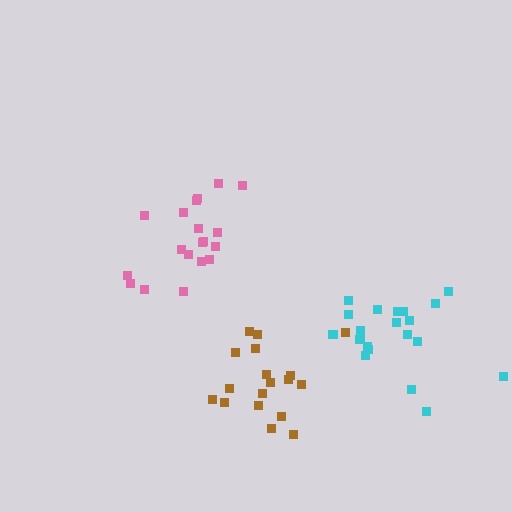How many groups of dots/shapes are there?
There are 3 groups.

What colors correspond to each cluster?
The clusters are colored: brown, cyan, pink.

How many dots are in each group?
Group 1: 18 dots, Group 2: 20 dots, Group 3: 19 dots (57 total).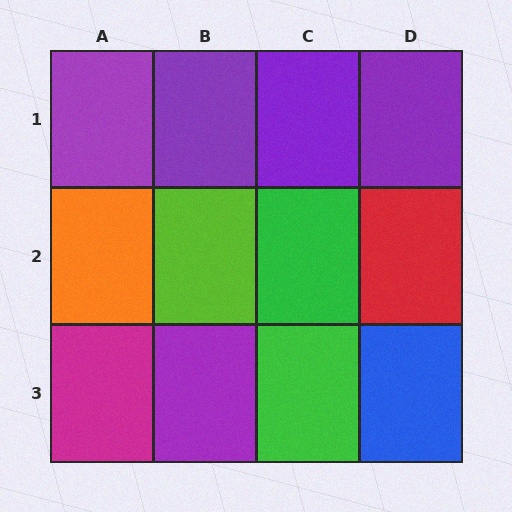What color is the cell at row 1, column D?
Purple.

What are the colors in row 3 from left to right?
Magenta, purple, green, blue.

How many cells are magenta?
1 cell is magenta.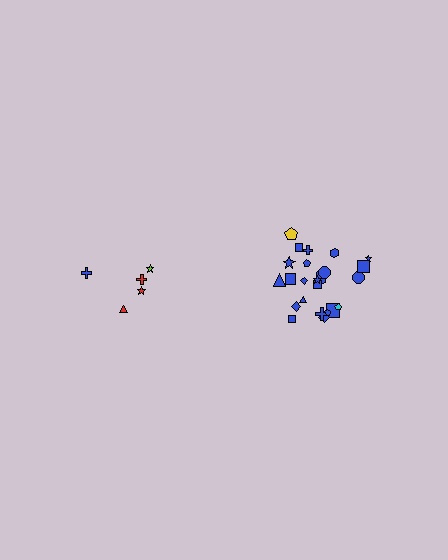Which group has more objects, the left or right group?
The right group.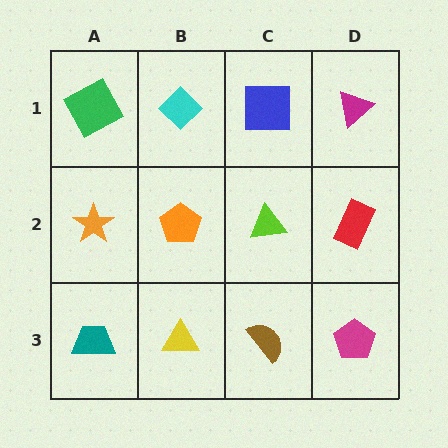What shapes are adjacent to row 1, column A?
An orange star (row 2, column A), a cyan diamond (row 1, column B).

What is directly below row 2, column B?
A yellow triangle.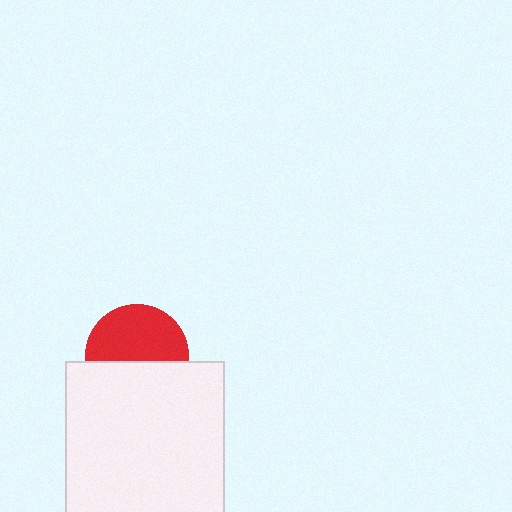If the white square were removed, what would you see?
You would see the complete red circle.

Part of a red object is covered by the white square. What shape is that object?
It is a circle.